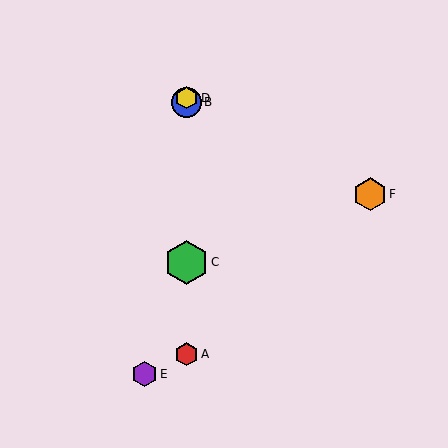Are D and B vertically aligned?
Yes, both are at x≈186.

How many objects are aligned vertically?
4 objects (A, B, C, D) are aligned vertically.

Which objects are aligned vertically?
Objects A, B, C, D are aligned vertically.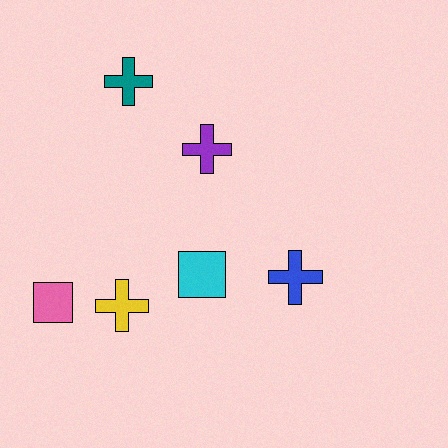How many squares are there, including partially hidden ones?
There are 2 squares.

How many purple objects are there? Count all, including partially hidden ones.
There is 1 purple object.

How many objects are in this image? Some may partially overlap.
There are 6 objects.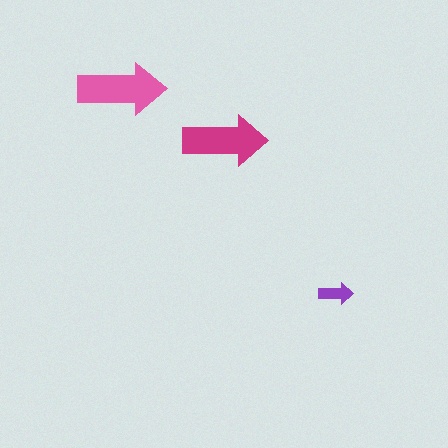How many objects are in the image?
There are 3 objects in the image.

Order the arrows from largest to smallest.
the pink one, the magenta one, the purple one.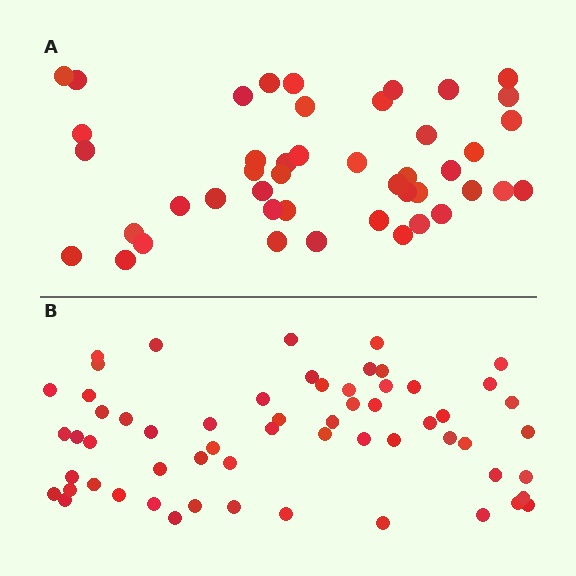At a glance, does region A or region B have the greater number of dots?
Region B (the bottom region) has more dots.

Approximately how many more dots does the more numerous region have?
Region B has approximately 15 more dots than region A.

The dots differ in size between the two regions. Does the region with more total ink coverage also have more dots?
No. Region A has more total ink coverage because its dots are larger, but region B actually contains more individual dots. Total area can be misleading — the number of items is what matters here.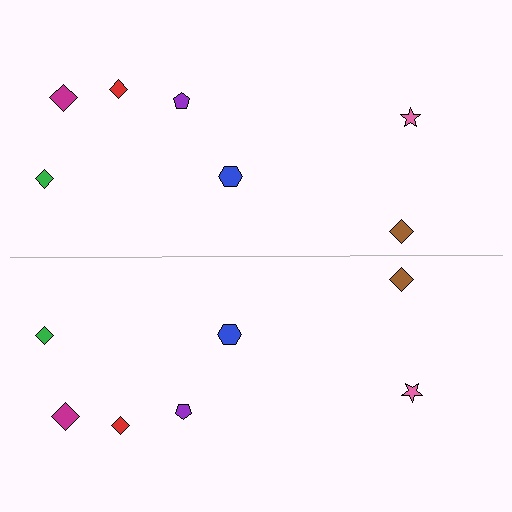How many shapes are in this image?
There are 14 shapes in this image.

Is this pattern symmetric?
Yes, this pattern has bilateral (reflection) symmetry.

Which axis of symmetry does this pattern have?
The pattern has a horizontal axis of symmetry running through the center of the image.